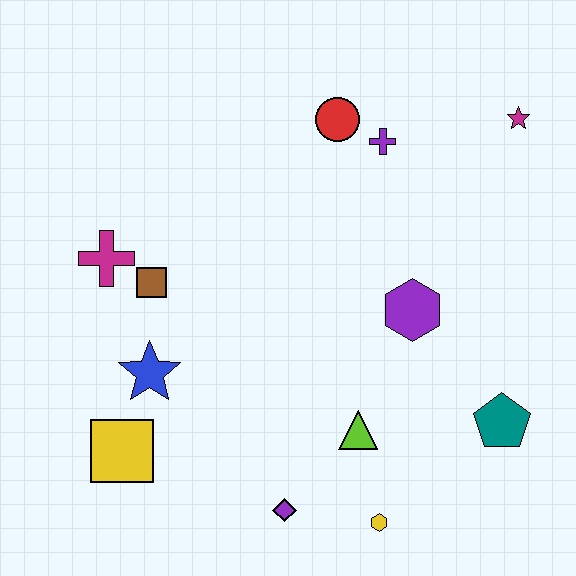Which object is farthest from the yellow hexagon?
The magenta star is farthest from the yellow hexagon.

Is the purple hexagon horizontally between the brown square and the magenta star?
Yes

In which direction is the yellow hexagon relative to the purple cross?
The yellow hexagon is below the purple cross.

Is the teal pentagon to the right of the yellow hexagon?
Yes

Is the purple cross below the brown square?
No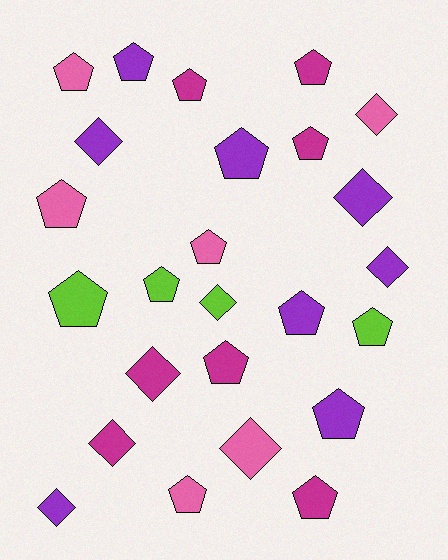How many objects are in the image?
There are 25 objects.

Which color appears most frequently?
Purple, with 8 objects.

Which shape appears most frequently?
Pentagon, with 16 objects.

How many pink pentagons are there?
There are 4 pink pentagons.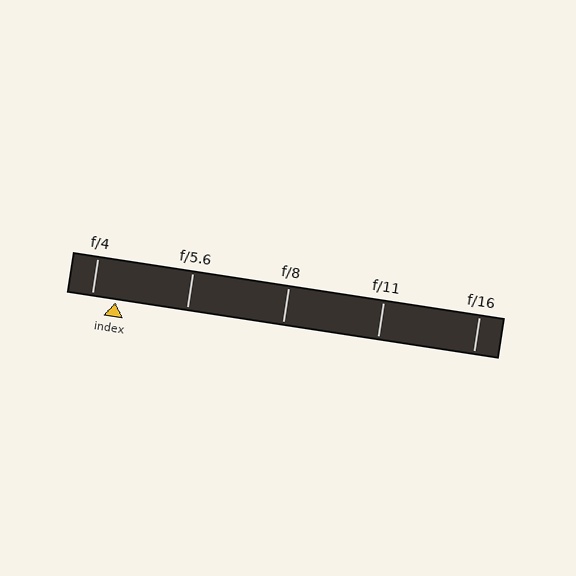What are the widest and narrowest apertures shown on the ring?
The widest aperture shown is f/4 and the narrowest is f/16.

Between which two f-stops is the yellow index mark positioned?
The index mark is between f/4 and f/5.6.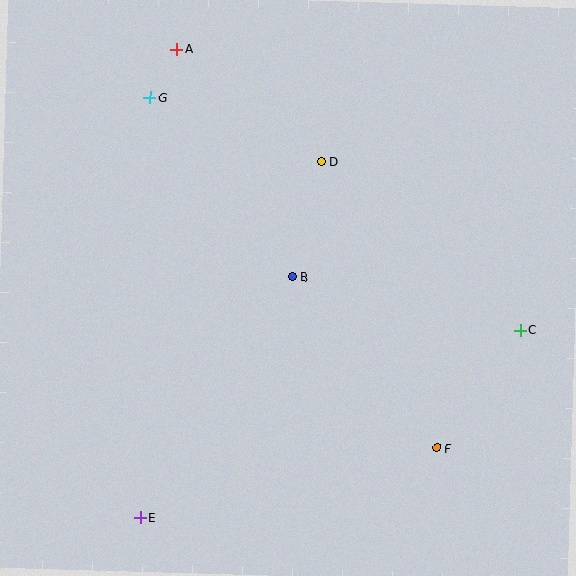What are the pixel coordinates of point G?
Point G is at (150, 98).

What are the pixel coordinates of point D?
Point D is at (321, 162).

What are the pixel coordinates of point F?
Point F is at (437, 448).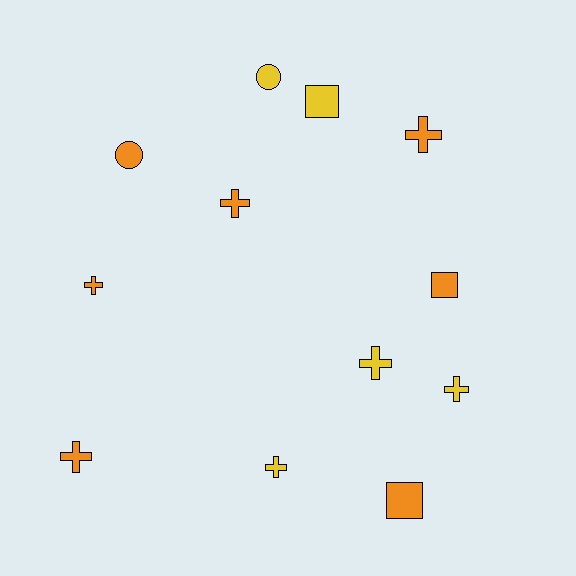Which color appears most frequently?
Orange, with 7 objects.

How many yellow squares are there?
There is 1 yellow square.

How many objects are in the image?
There are 12 objects.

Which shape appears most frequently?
Cross, with 7 objects.